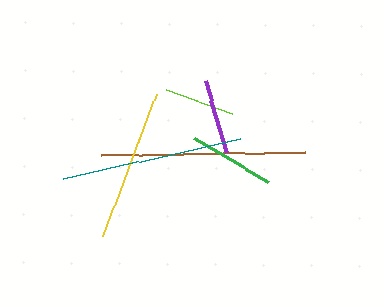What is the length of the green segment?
The green segment is approximately 85 pixels long.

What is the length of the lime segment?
The lime segment is approximately 71 pixels long.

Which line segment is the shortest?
The lime line is the shortest at approximately 71 pixels.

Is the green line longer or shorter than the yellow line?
The yellow line is longer than the green line.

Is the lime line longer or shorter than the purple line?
The purple line is longer than the lime line.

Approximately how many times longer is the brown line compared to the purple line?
The brown line is approximately 2.7 times the length of the purple line.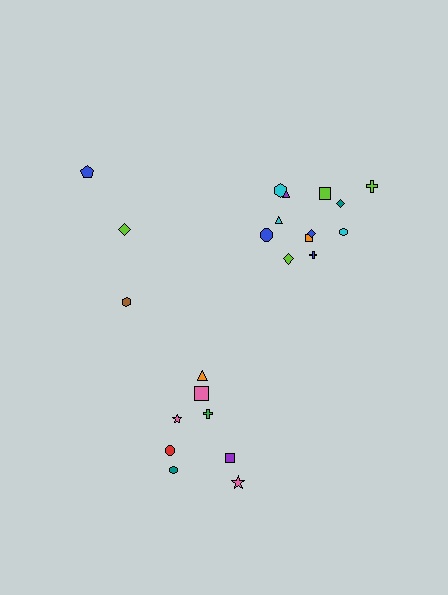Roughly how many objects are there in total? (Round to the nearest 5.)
Roughly 25 objects in total.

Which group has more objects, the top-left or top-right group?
The top-right group.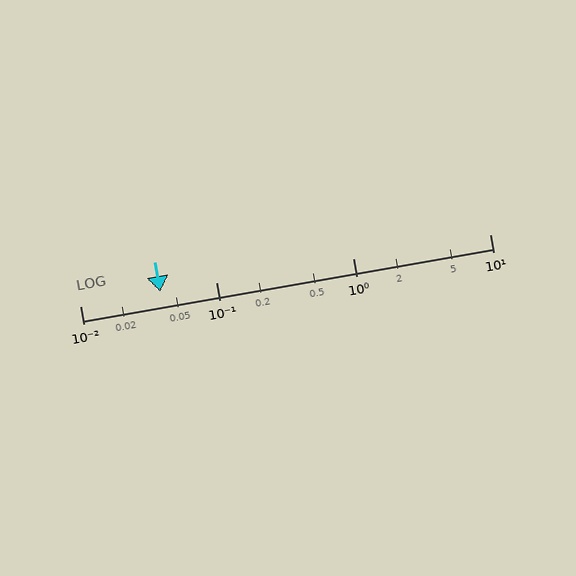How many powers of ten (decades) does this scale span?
The scale spans 3 decades, from 0.01 to 10.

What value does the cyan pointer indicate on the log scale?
The pointer indicates approximately 0.039.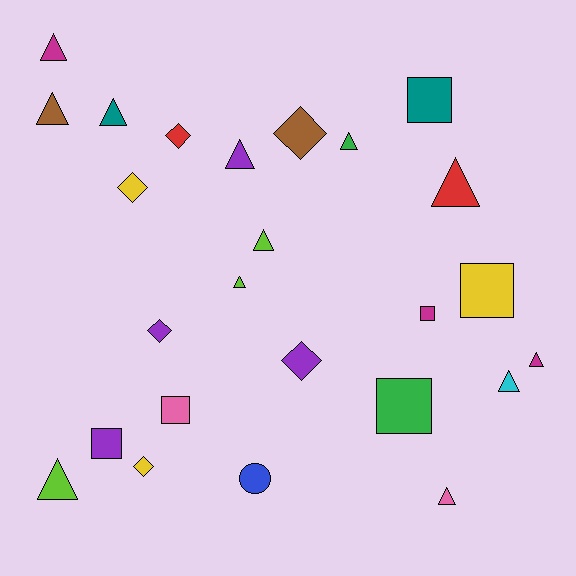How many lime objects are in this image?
There are 3 lime objects.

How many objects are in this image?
There are 25 objects.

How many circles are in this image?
There is 1 circle.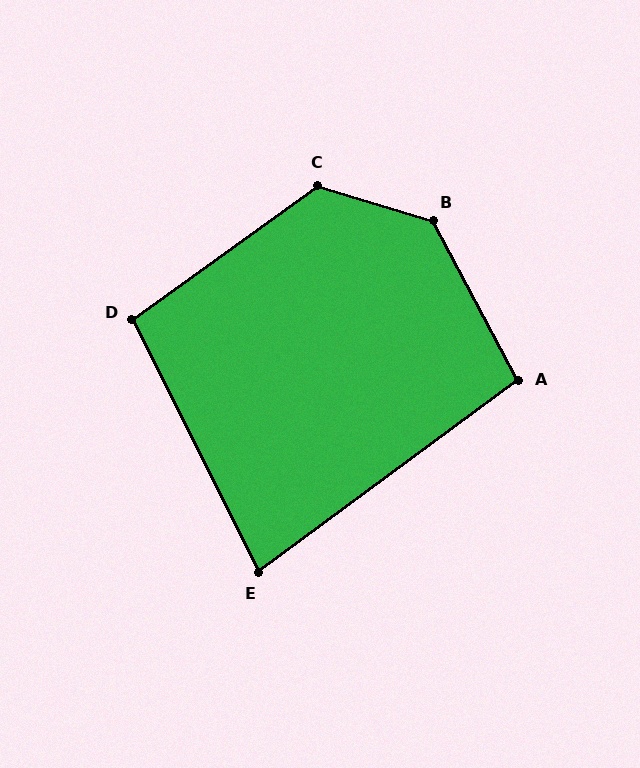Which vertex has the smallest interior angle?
E, at approximately 80 degrees.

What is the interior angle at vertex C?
Approximately 127 degrees (obtuse).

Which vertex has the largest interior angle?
B, at approximately 135 degrees.